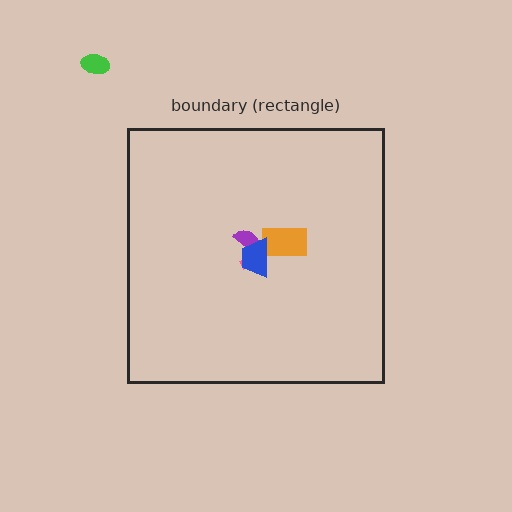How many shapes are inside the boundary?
4 inside, 1 outside.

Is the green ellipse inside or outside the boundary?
Outside.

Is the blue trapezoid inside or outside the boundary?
Inside.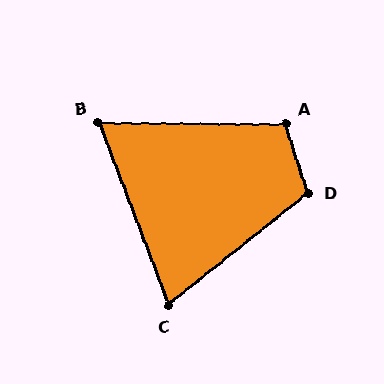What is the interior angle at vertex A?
Approximately 108 degrees (obtuse).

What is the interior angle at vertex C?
Approximately 72 degrees (acute).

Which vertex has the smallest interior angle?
B, at approximately 69 degrees.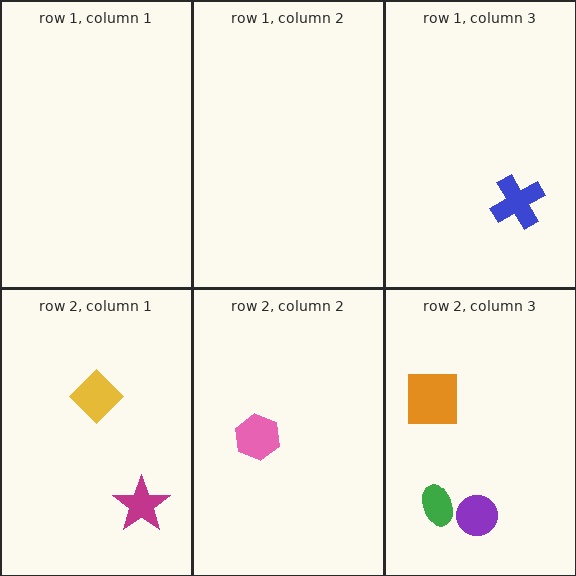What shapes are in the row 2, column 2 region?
The pink hexagon.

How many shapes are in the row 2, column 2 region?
1.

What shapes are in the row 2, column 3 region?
The orange square, the green ellipse, the purple circle.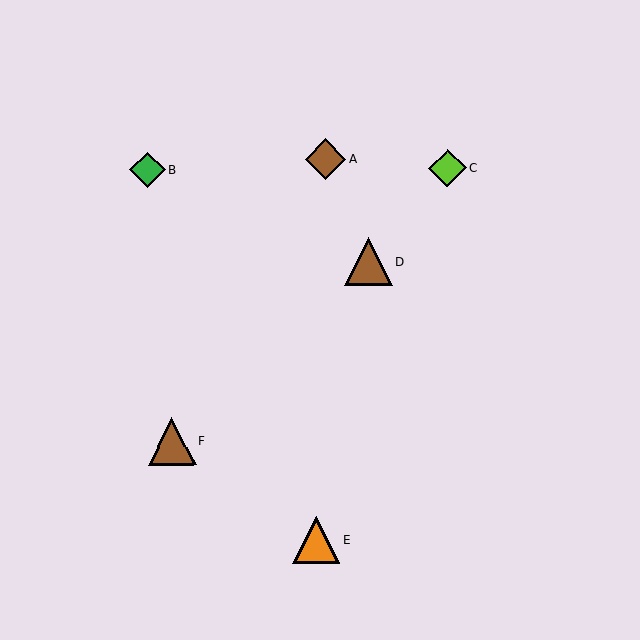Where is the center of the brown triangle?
The center of the brown triangle is at (368, 262).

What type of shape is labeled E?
Shape E is an orange triangle.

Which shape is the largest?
The brown triangle (labeled D) is the largest.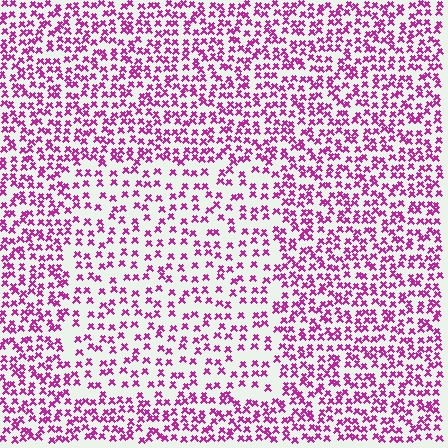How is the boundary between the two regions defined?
The boundary is defined by a change in element density (approximately 1.7x ratio). All elements are the same color, size, and shape.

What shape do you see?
I see a rectangle.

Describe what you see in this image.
The image contains small magenta elements arranged at two different densities. A rectangle-shaped region is visible where the elements are less densely packed than the surrounding area.